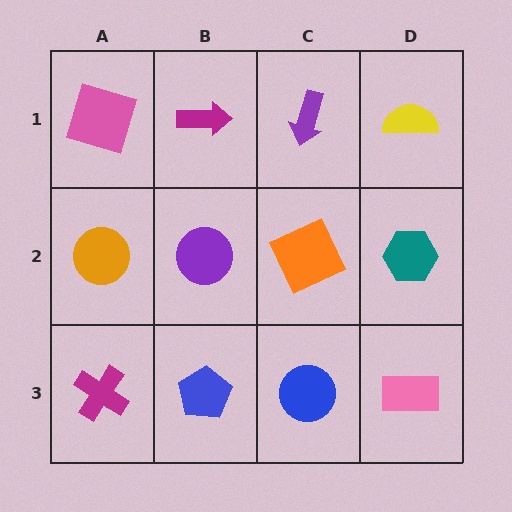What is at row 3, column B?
A blue pentagon.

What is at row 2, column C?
An orange square.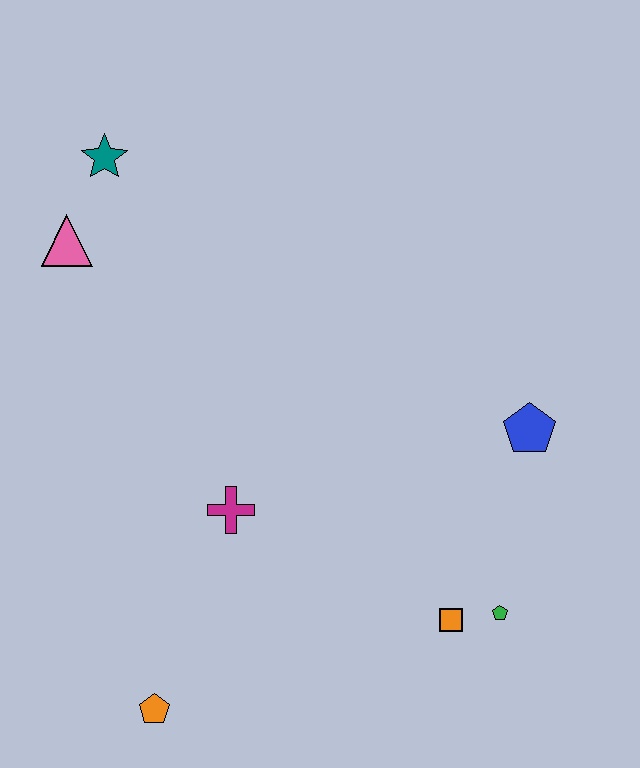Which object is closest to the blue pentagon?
The green pentagon is closest to the blue pentagon.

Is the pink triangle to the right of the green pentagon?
No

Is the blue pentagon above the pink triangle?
No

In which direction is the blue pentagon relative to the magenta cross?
The blue pentagon is to the right of the magenta cross.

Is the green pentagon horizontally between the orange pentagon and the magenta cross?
No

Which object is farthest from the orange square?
The teal star is farthest from the orange square.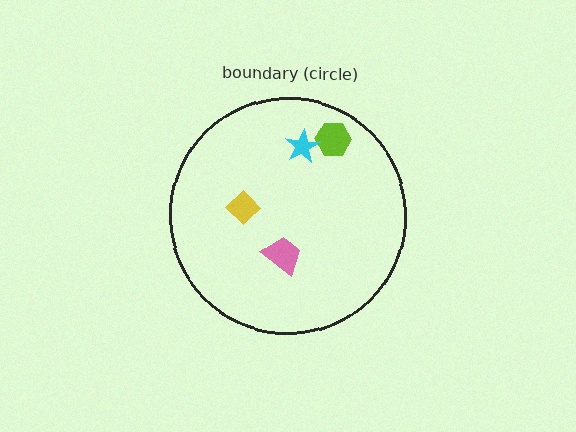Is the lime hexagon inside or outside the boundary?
Inside.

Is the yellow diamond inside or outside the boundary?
Inside.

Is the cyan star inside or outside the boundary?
Inside.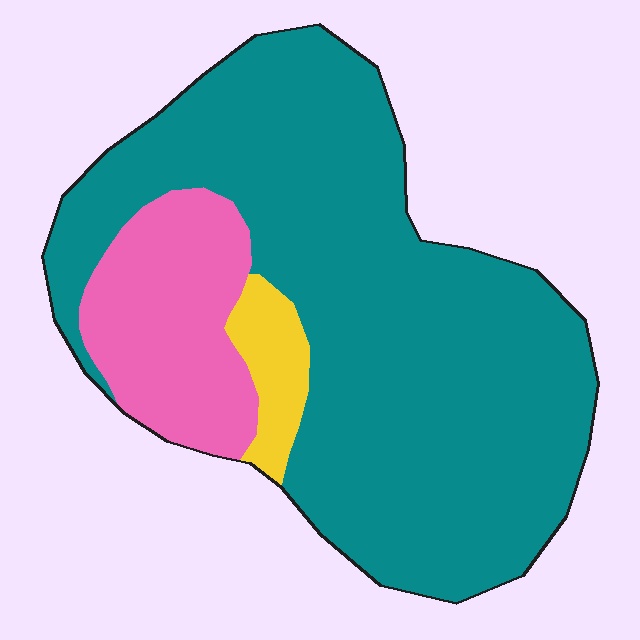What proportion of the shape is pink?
Pink covers 18% of the shape.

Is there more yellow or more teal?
Teal.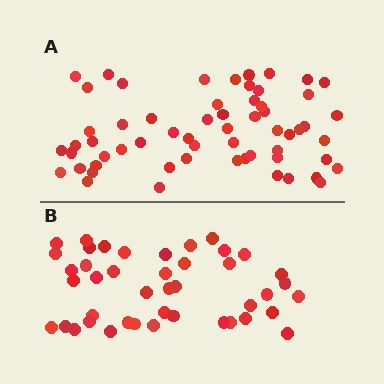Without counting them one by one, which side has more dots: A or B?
Region A (the top region) has more dots.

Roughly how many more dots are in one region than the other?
Region A has approximately 15 more dots than region B.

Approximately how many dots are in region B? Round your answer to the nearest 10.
About 40 dots. (The exact count is 43, which rounds to 40.)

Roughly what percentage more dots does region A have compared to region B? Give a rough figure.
About 40% more.